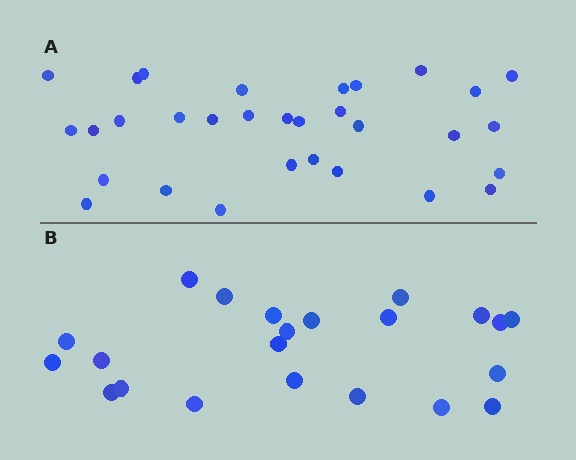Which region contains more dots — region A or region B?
Region A (the top region) has more dots.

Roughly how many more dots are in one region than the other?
Region A has roughly 8 or so more dots than region B.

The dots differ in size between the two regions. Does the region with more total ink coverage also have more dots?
No. Region B has more total ink coverage because its dots are larger, but region A actually contains more individual dots. Total area can be misleading — the number of items is what matters here.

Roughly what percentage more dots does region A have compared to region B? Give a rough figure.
About 40% more.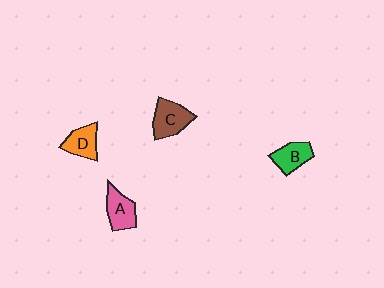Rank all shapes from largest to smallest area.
From largest to smallest: C (brown), A (pink), B (green), D (orange).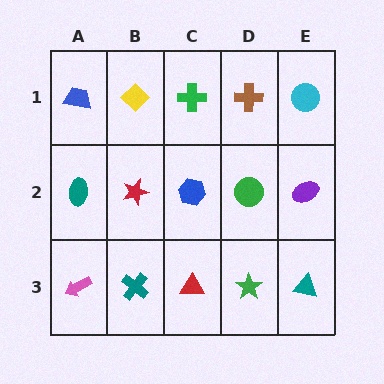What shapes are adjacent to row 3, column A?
A teal ellipse (row 2, column A), a teal cross (row 3, column B).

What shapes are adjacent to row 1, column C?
A blue hexagon (row 2, column C), a yellow diamond (row 1, column B), a brown cross (row 1, column D).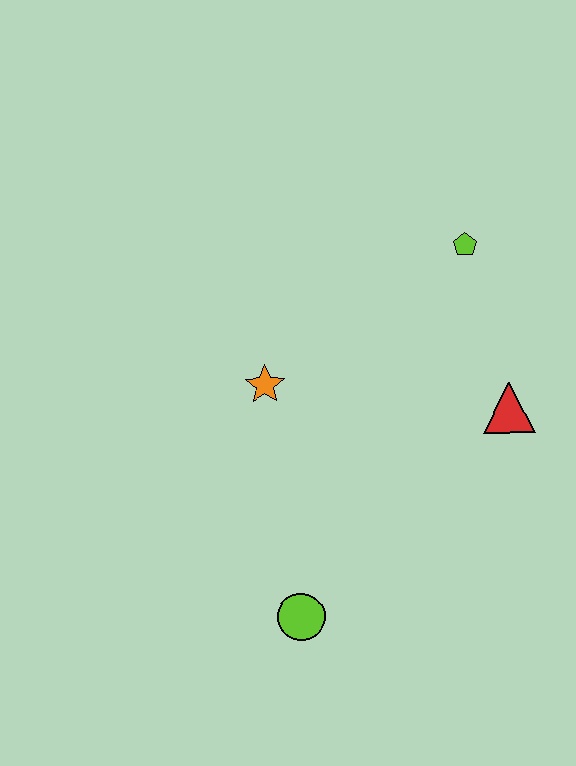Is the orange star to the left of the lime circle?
Yes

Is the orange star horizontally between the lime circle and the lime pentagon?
No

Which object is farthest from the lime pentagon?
The lime circle is farthest from the lime pentagon.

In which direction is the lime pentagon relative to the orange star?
The lime pentagon is to the right of the orange star.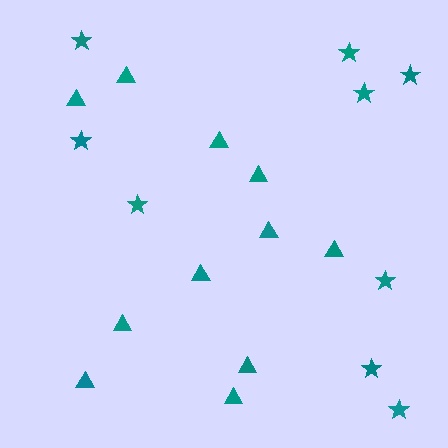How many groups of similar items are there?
There are 2 groups: one group of stars (9) and one group of triangles (11).